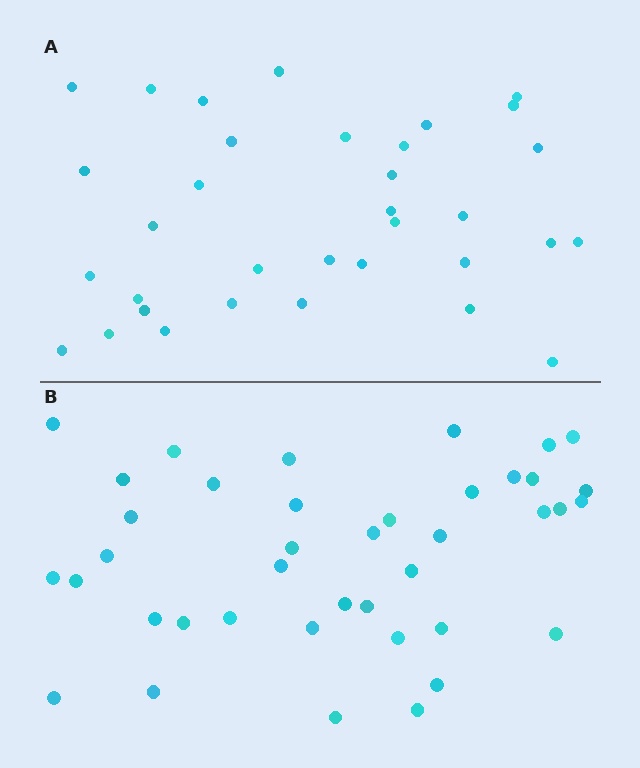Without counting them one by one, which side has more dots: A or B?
Region B (the bottom region) has more dots.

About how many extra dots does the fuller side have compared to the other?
Region B has about 6 more dots than region A.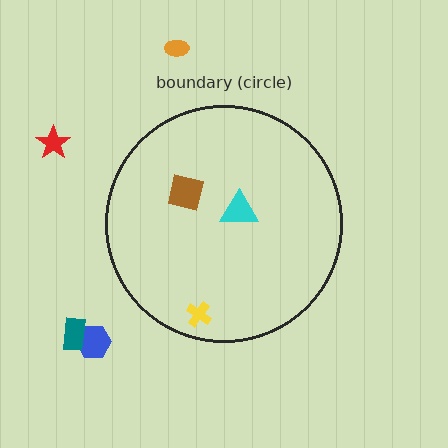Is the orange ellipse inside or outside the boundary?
Outside.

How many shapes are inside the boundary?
3 inside, 4 outside.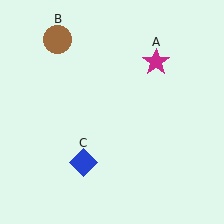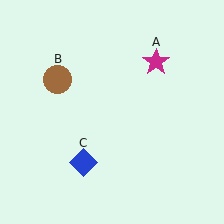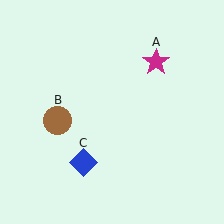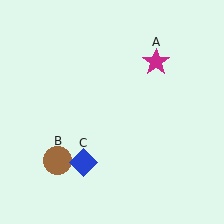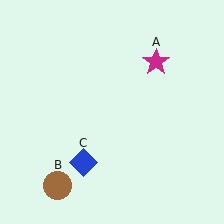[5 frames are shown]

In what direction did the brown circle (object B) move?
The brown circle (object B) moved down.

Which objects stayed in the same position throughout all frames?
Magenta star (object A) and blue diamond (object C) remained stationary.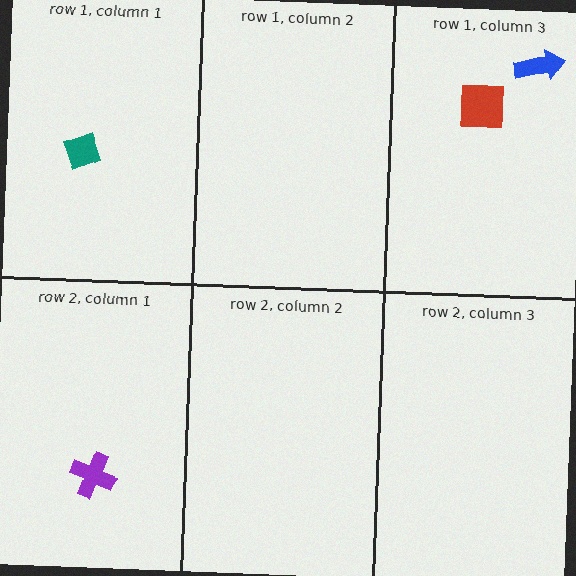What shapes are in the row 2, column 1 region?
The purple cross.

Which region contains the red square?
The row 1, column 3 region.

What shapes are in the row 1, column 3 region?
The blue arrow, the red square.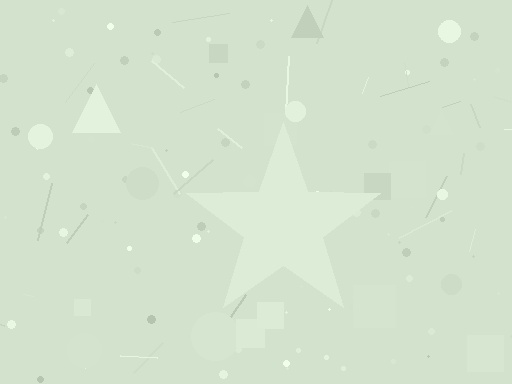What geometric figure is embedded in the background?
A star is embedded in the background.